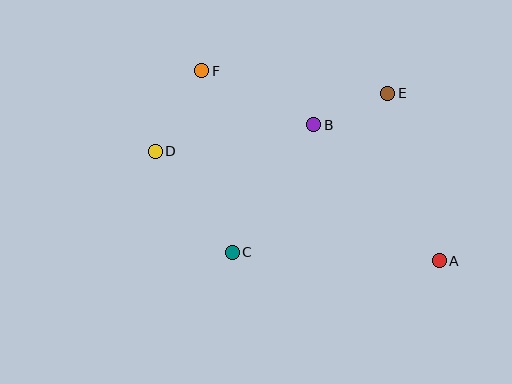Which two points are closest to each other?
Points B and E are closest to each other.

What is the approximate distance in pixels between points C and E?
The distance between C and E is approximately 222 pixels.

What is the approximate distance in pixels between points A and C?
The distance between A and C is approximately 207 pixels.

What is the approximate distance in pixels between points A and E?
The distance between A and E is approximately 175 pixels.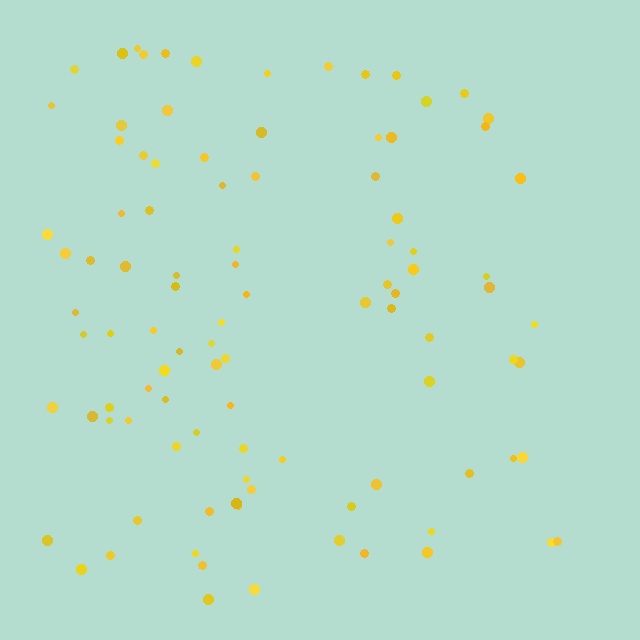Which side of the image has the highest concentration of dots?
The left.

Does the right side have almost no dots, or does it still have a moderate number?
Still a moderate number, just noticeably fewer than the left.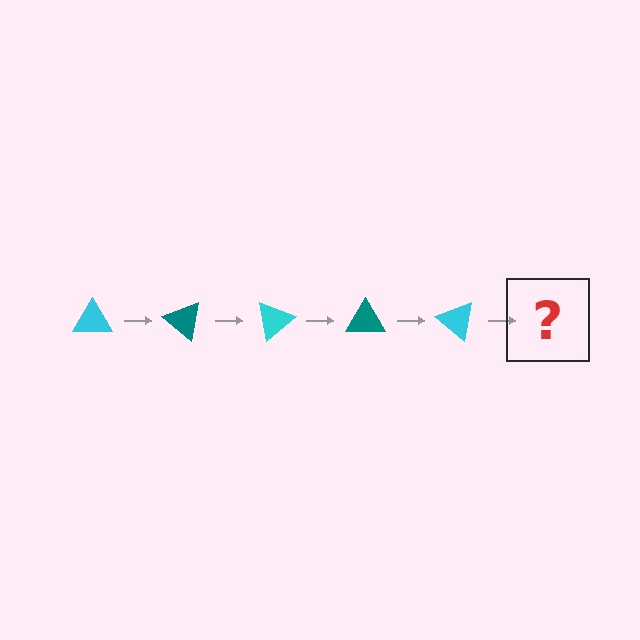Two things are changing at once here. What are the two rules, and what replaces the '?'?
The two rules are that it rotates 40 degrees each step and the color cycles through cyan and teal. The '?' should be a teal triangle, rotated 200 degrees from the start.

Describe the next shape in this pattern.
It should be a teal triangle, rotated 200 degrees from the start.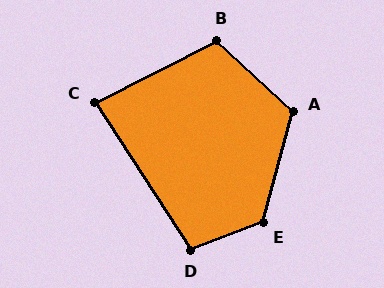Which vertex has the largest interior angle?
E, at approximately 126 degrees.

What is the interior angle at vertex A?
Approximately 118 degrees (obtuse).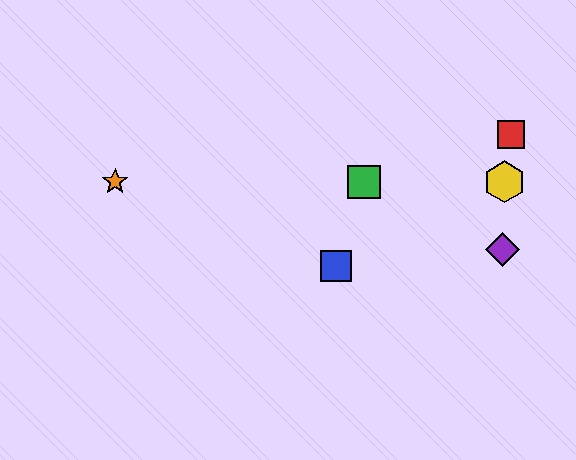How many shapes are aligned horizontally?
3 shapes (the green square, the yellow hexagon, the orange star) are aligned horizontally.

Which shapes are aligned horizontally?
The green square, the yellow hexagon, the orange star are aligned horizontally.